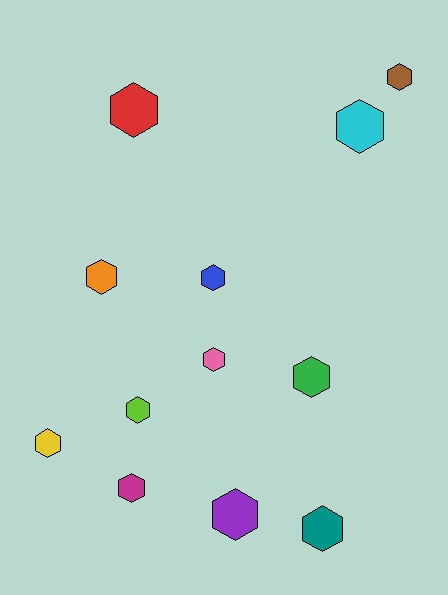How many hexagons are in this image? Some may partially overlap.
There are 12 hexagons.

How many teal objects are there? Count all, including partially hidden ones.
There is 1 teal object.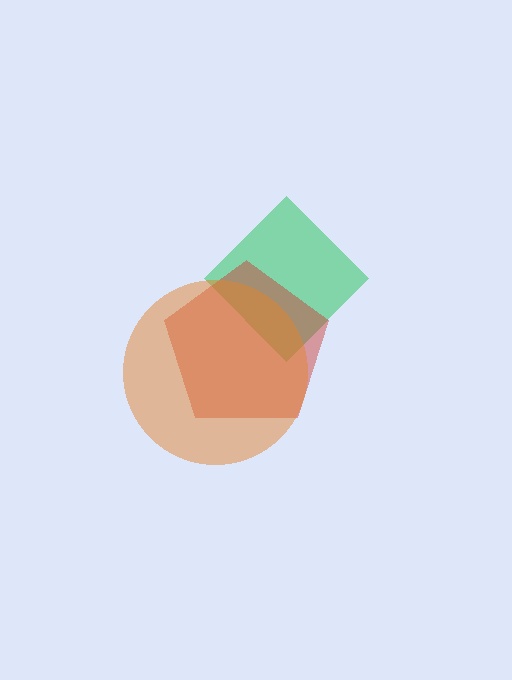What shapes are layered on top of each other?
The layered shapes are: a green diamond, a red pentagon, an orange circle.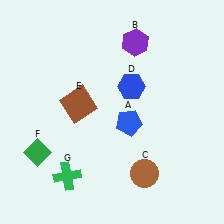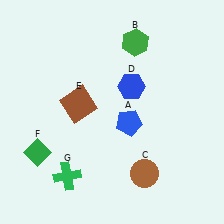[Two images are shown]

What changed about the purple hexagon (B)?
In Image 1, B is purple. In Image 2, it changed to green.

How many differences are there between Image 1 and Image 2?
There is 1 difference between the two images.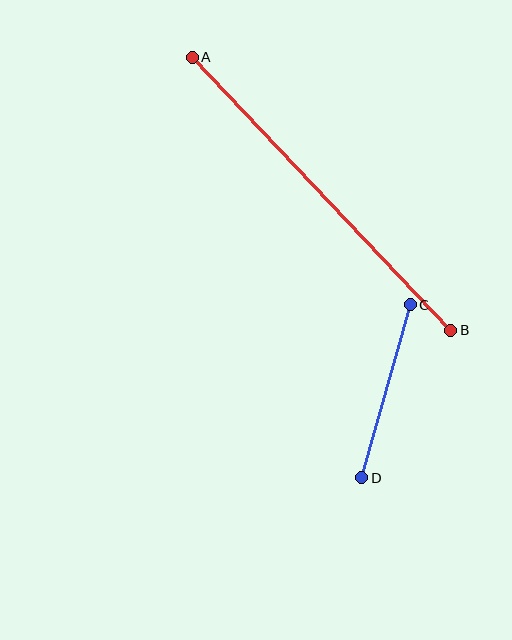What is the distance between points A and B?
The distance is approximately 376 pixels.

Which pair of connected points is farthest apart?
Points A and B are farthest apart.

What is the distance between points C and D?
The distance is approximately 180 pixels.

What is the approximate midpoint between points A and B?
The midpoint is at approximately (321, 194) pixels.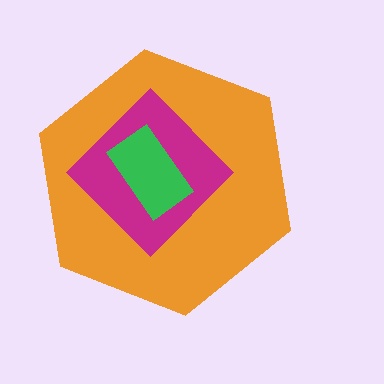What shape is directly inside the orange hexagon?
The magenta diamond.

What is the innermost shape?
The green rectangle.